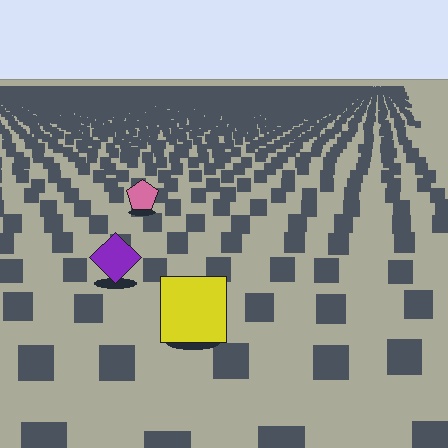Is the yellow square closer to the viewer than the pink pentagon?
Yes. The yellow square is closer — you can tell from the texture gradient: the ground texture is coarser near it.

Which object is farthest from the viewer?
The pink pentagon is farthest from the viewer. It appears smaller and the ground texture around it is denser.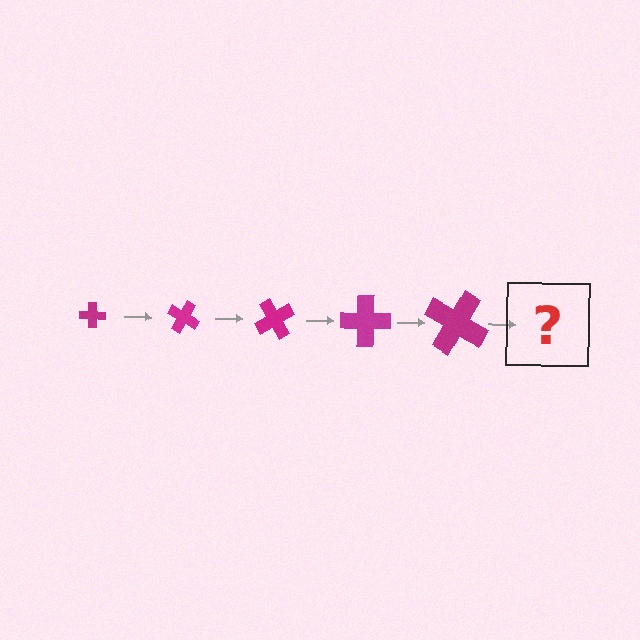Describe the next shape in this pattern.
It should be a cross, larger than the previous one and rotated 150 degrees from the start.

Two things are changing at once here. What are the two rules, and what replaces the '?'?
The two rules are that the cross grows larger each step and it rotates 30 degrees each step. The '?' should be a cross, larger than the previous one and rotated 150 degrees from the start.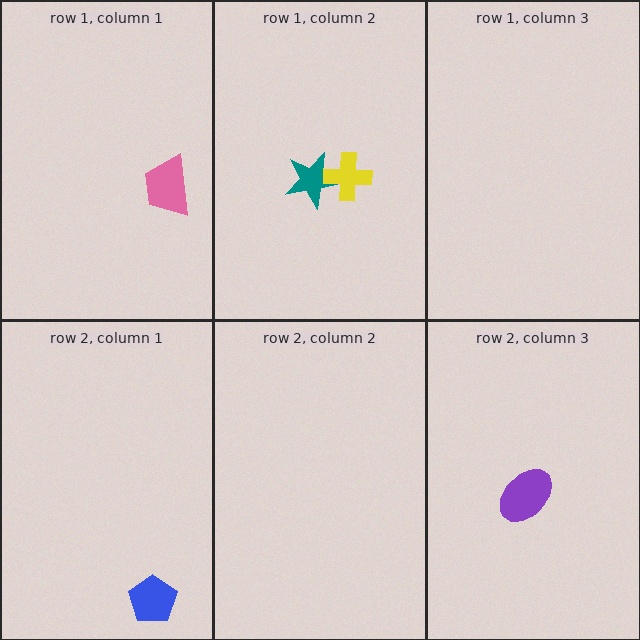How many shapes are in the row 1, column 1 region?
1.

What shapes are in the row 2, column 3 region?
The purple ellipse.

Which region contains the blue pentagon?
The row 2, column 1 region.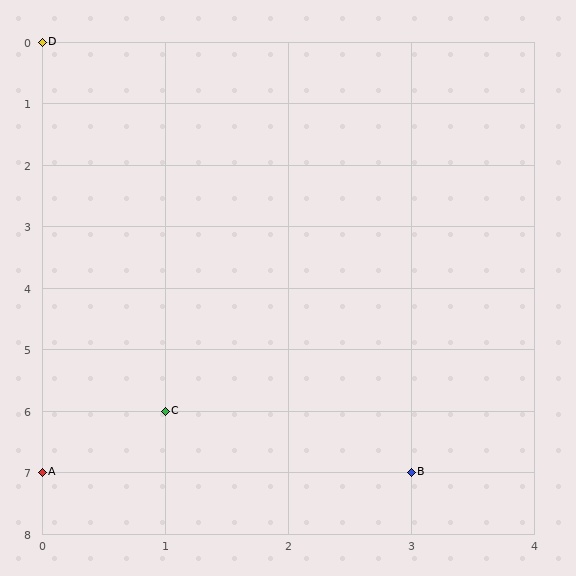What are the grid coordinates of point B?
Point B is at grid coordinates (3, 7).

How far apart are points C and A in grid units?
Points C and A are 1 column and 1 row apart (about 1.4 grid units diagonally).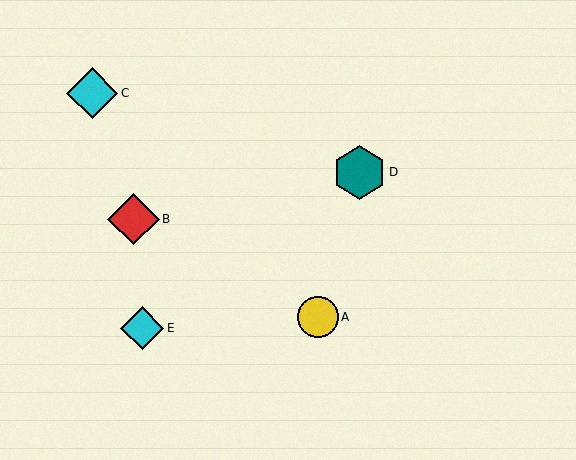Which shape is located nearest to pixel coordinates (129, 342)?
The cyan diamond (labeled E) at (142, 328) is nearest to that location.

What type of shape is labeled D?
Shape D is a teal hexagon.